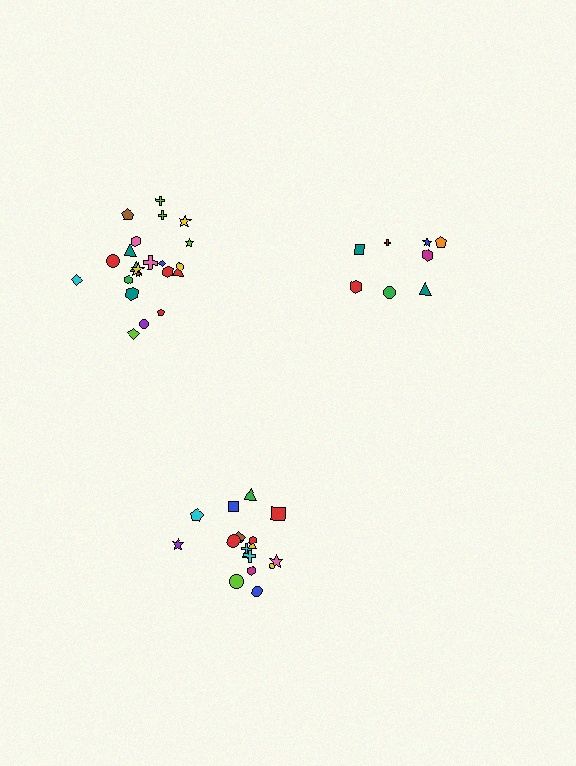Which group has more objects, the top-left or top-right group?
The top-left group.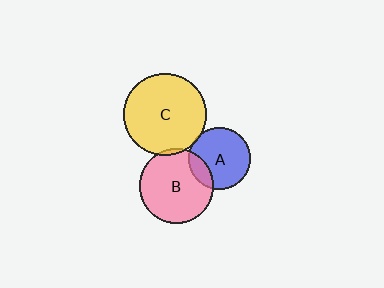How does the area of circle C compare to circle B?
Approximately 1.2 times.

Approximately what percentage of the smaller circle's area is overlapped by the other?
Approximately 5%.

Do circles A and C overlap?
Yes.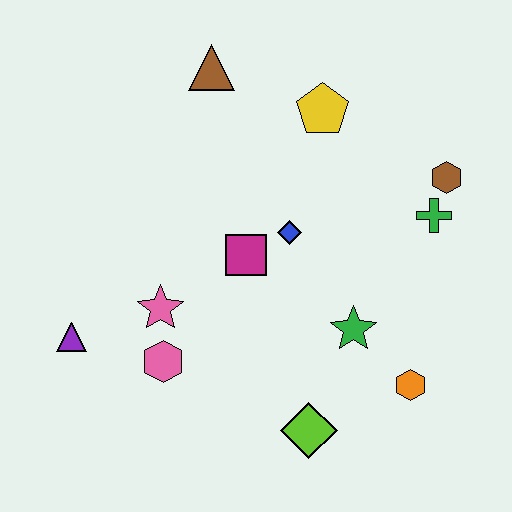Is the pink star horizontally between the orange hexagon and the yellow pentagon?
No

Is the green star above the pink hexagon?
Yes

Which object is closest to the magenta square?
The blue diamond is closest to the magenta square.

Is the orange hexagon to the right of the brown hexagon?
No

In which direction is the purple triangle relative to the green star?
The purple triangle is to the left of the green star.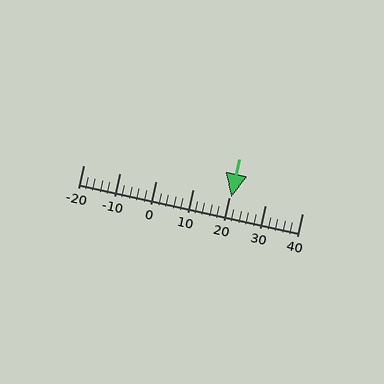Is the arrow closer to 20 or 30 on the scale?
The arrow is closer to 20.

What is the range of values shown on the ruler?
The ruler shows values from -20 to 40.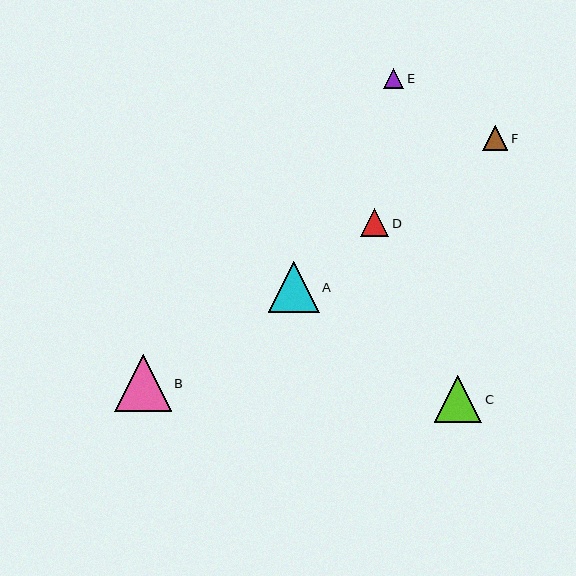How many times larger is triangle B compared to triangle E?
Triangle B is approximately 2.8 times the size of triangle E.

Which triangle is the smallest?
Triangle E is the smallest with a size of approximately 20 pixels.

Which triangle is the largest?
Triangle B is the largest with a size of approximately 57 pixels.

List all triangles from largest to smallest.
From largest to smallest: B, A, C, D, F, E.